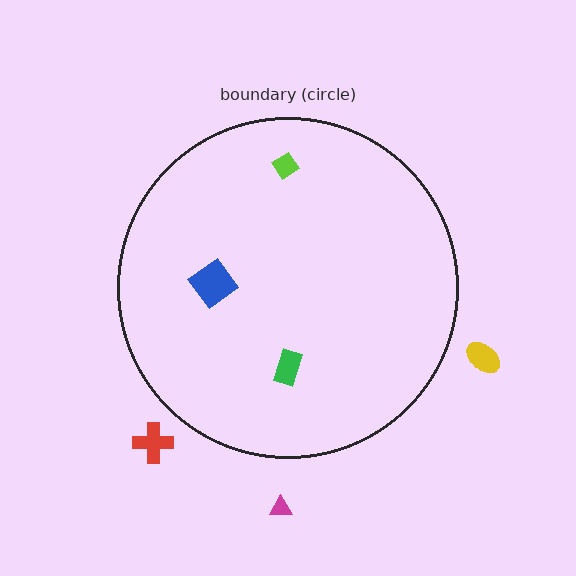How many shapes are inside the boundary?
3 inside, 3 outside.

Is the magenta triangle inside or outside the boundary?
Outside.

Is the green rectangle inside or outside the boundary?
Inside.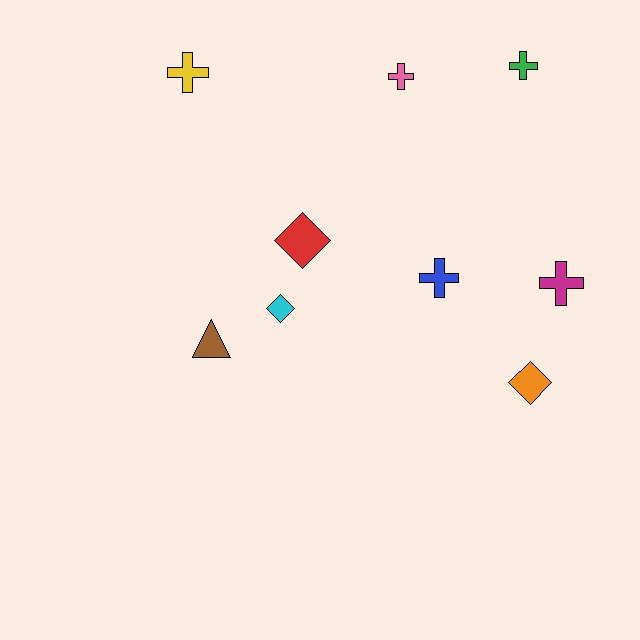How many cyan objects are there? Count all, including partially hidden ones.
There is 1 cyan object.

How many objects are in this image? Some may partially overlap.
There are 9 objects.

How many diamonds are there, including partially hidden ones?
There are 3 diamonds.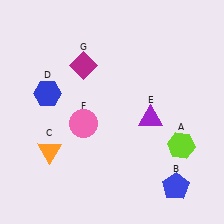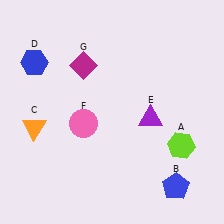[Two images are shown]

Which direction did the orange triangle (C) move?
The orange triangle (C) moved up.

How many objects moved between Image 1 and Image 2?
2 objects moved between the two images.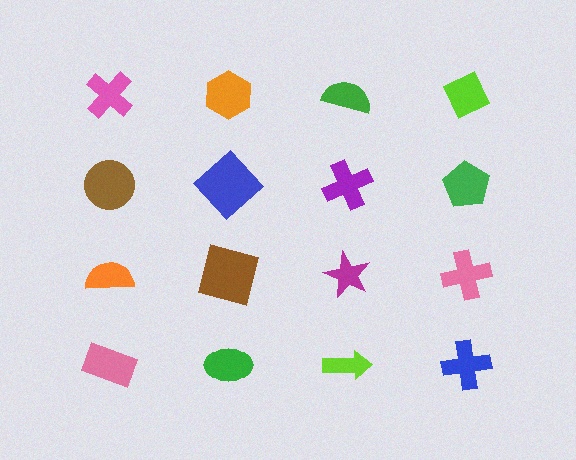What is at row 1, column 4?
A lime diamond.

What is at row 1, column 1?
A pink cross.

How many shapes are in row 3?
4 shapes.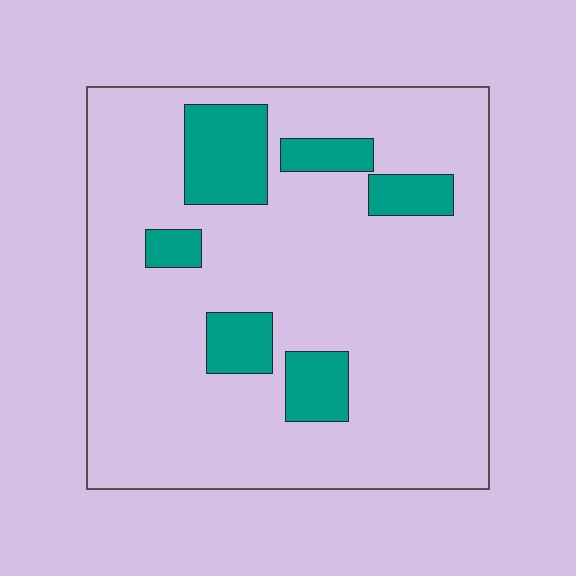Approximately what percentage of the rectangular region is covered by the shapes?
Approximately 15%.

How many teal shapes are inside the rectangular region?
6.